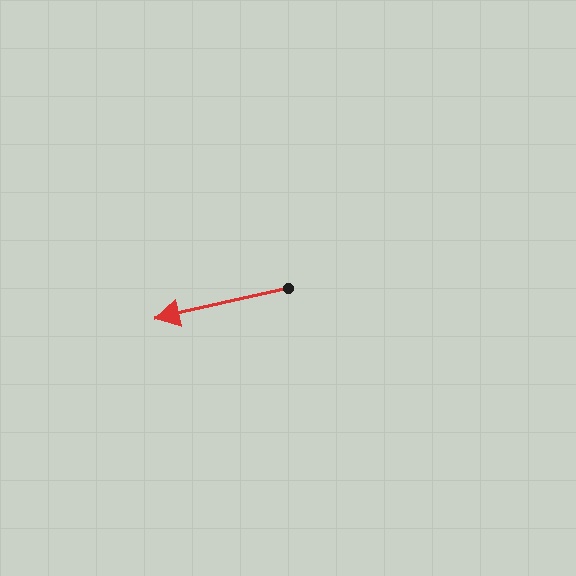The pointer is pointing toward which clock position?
Roughly 9 o'clock.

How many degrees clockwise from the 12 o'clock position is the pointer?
Approximately 257 degrees.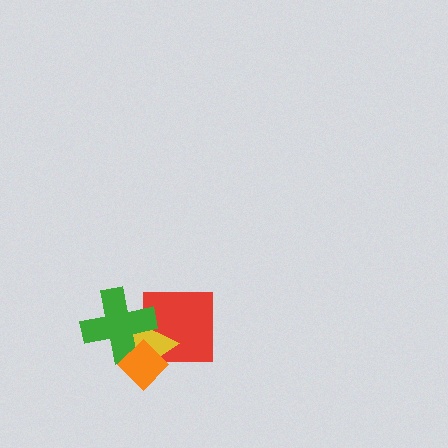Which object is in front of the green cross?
The orange diamond is in front of the green cross.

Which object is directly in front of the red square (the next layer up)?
The yellow triangle is directly in front of the red square.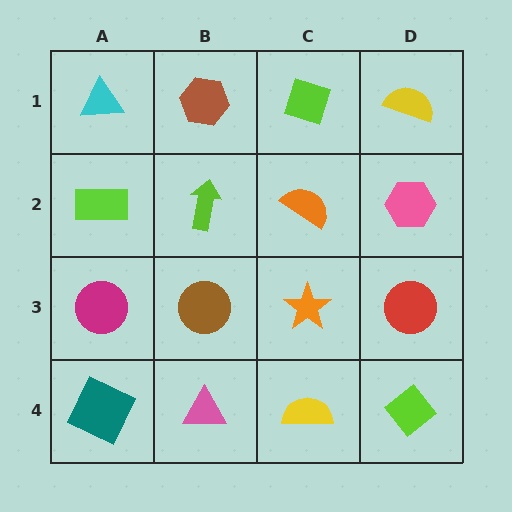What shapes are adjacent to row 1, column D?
A pink hexagon (row 2, column D), a lime diamond (row 1, column C).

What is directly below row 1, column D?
A pink hexagon.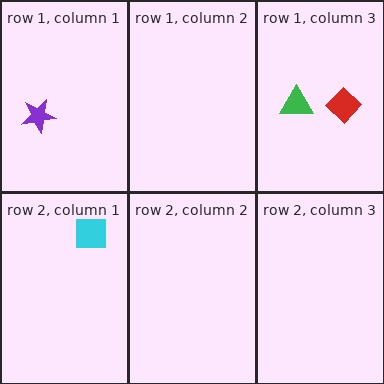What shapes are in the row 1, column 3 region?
The red diamond, the green triangle.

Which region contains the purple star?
The row 1, column 1 region.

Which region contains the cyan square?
The row 2, column 1 region.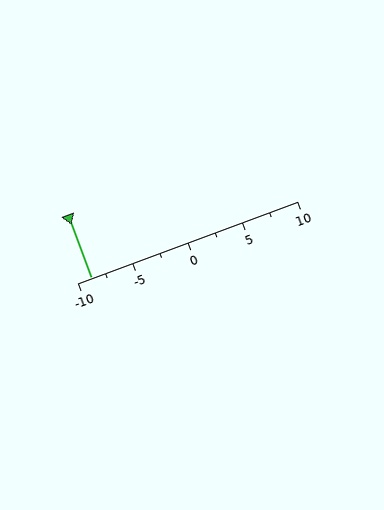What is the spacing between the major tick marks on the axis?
The major ticks are spaced 5 apart.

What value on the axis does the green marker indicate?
The marker indicates approximately -8.8.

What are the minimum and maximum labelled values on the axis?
The axis runs from -10 to 10.